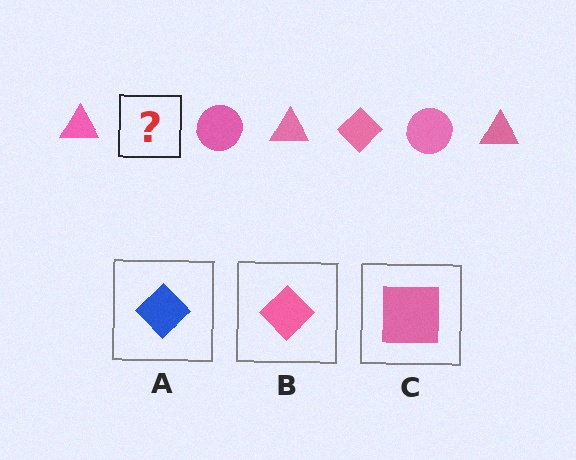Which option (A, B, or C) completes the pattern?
B.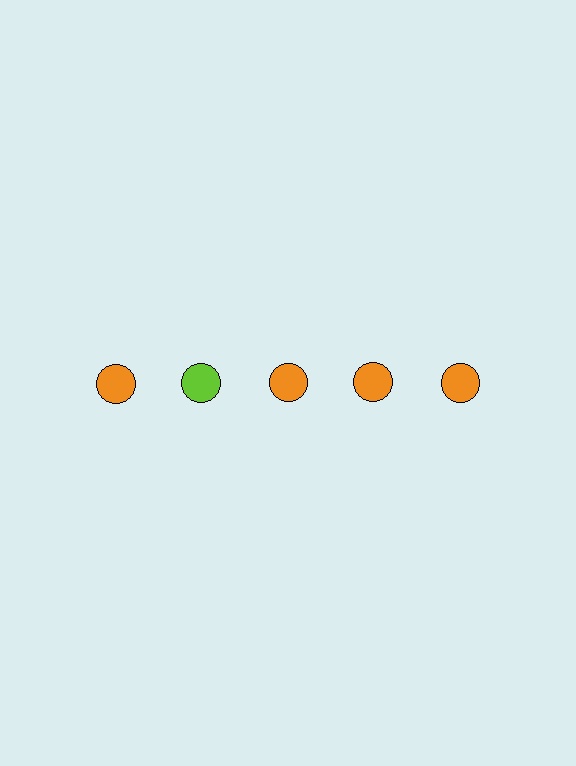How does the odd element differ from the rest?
It has a different color: lime instead of orange.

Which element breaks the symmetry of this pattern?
The lime circle in the top row, second from left column breaks the symmetry. All other shapes are orange circles.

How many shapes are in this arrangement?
There are 5 shapes arranged in a grid pattern.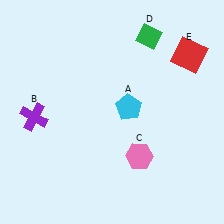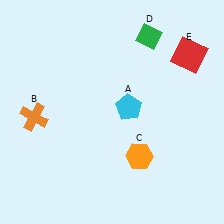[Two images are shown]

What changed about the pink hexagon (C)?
In Image 1, C is pink. In Image 2, it changed to orange.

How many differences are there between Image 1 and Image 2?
There are 2 differences between the two images.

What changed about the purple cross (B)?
In Image 1, B is purple. In Image 2, it changed to orange.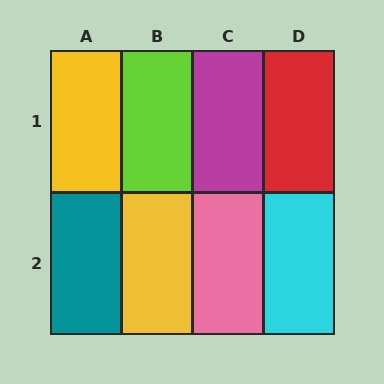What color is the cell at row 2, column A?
Teal.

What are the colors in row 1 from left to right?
Yellow, lime, magenta, red.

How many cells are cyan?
1 cell is cyan.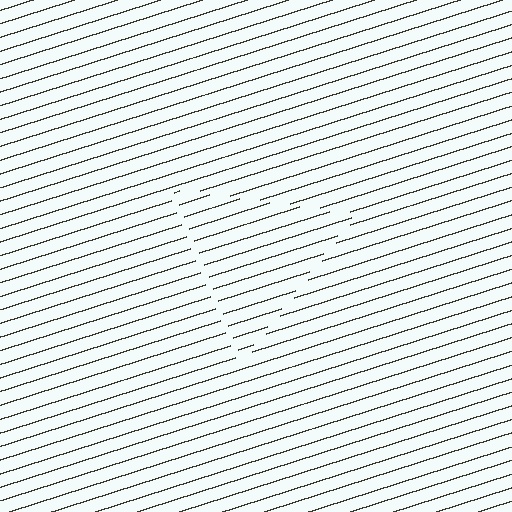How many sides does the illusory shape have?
3 sides — the line-ends trace a triangle.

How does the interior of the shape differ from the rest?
The interior of the shape contains the same grating, shifted by half a period — the contour is defined by the phase discontinuity where line-ends from the inner and outer gratings abut.